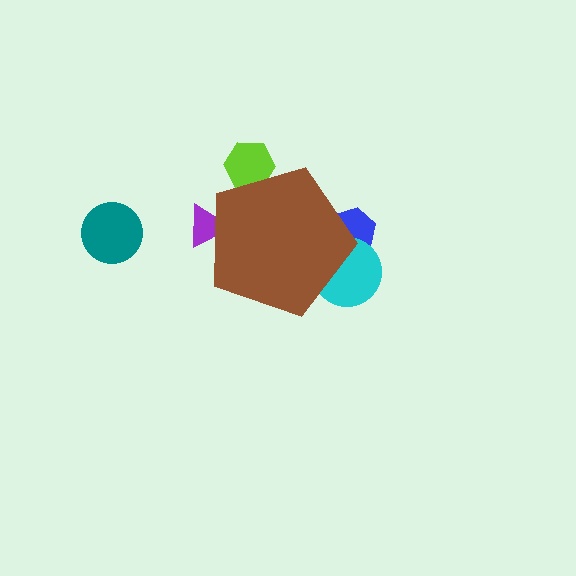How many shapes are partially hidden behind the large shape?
4 shapes are partially hidden.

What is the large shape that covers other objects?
A brown pentagon.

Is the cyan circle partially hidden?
Yes, the cyan circle is partially hidden behind the brown pentagon.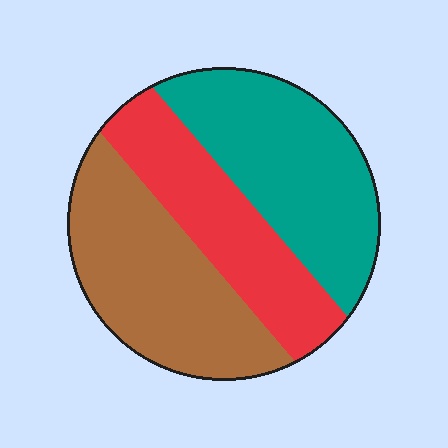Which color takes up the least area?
Red, at roughly 30%.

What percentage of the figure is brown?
Brown covers 36% of the figure.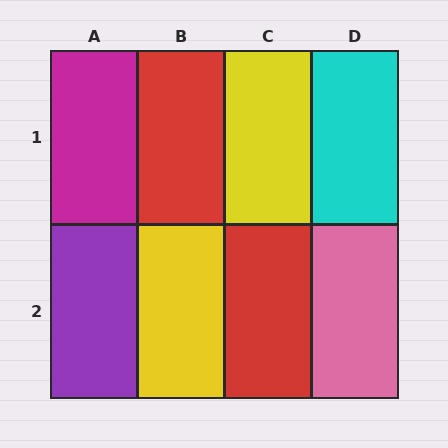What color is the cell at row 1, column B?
Red.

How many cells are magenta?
1 cell is magenta.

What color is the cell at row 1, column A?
Magenta.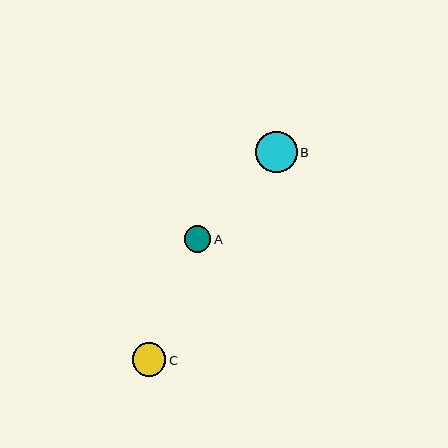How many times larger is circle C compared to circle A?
Circle C is approximately 1.2 times the size of circle A.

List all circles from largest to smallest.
From largest to smallest: B, C, A.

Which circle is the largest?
Circle B is the largest with a size of approximately 42 pixels.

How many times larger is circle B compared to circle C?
Circle B is approximately 1.2 times the size of circle C.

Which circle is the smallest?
Circle A is the smallest with a size of approximately 27 pixels.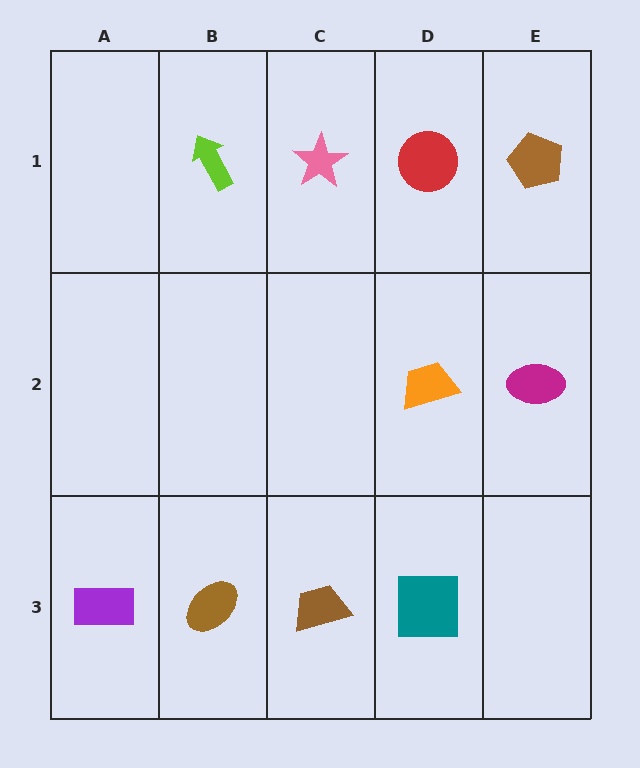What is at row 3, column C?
A brown trapezoid.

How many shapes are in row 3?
4 shapes.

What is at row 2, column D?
An orange trapezoid.